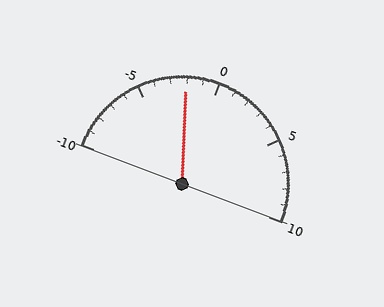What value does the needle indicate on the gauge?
The needle indicates approximately -2.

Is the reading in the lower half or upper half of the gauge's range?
The reading is in the lower half of the range (-10 to 10).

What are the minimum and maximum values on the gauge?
The gauge ranges from -10 to 10.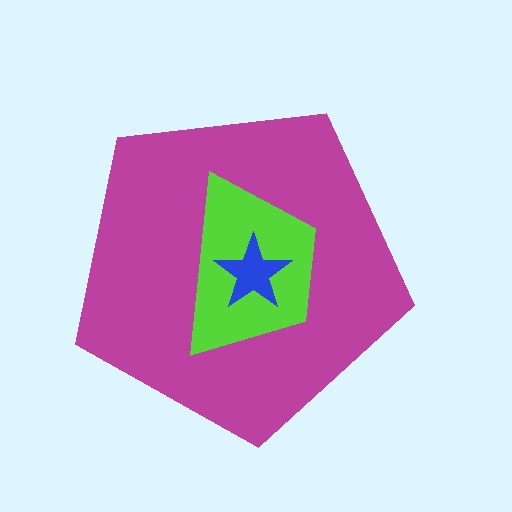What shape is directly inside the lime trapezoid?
The blue star.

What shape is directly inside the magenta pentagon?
The lime trapezoid.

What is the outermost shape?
The magenta pentagon.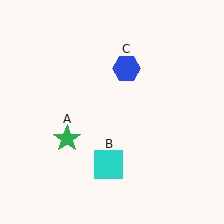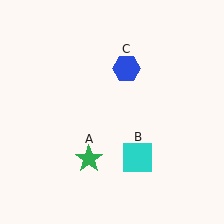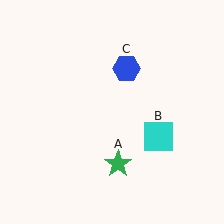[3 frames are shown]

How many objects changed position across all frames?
2 objects changed position: green star (object A), cyan square (object B).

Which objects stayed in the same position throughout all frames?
Blue hexagon (object C) remained stationary.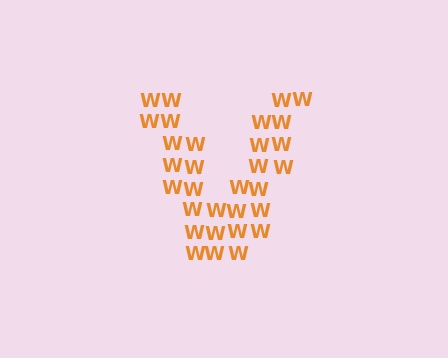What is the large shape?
The large shape is the letter V.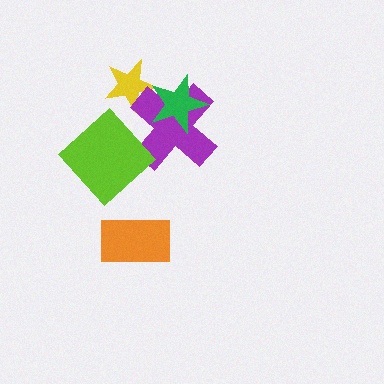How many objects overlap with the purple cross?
2 objects overlap with the purple cross.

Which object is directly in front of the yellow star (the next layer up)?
The purple cross is directly in front of the yellow star.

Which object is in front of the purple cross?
The green star is in front of the purple cross.